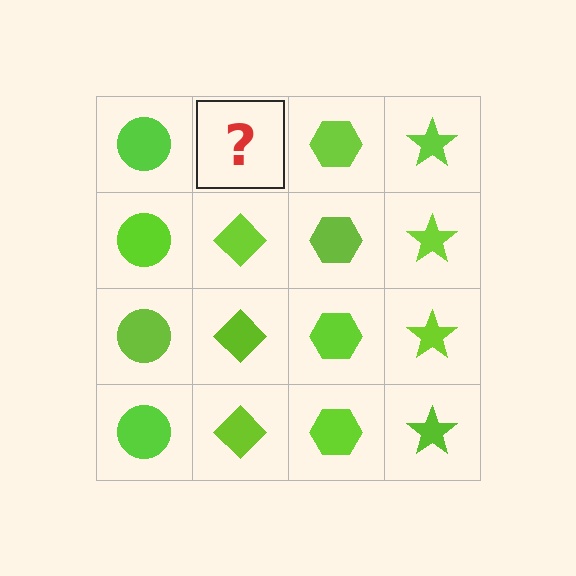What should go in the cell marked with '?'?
The missing cell should contain a lime diamond.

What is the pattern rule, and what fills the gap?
The rule is that each column has a consistent shape. The gap should be filled with a lime diamond.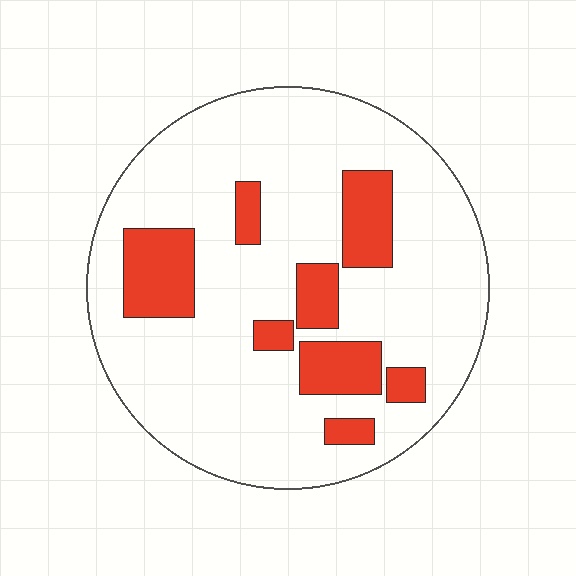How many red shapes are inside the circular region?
8.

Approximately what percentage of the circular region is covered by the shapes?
Approximately 20%.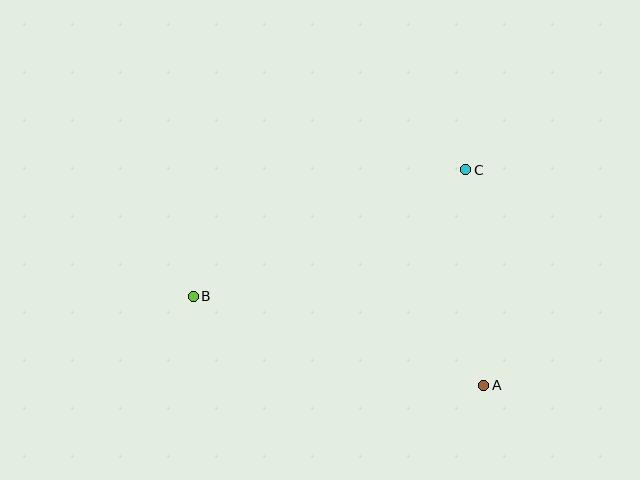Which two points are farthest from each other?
Points A and B are farthest from each other.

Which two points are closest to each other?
Points A and C are closest to each other.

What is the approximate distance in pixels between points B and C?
The distance between B and C is approximately 300 pixels.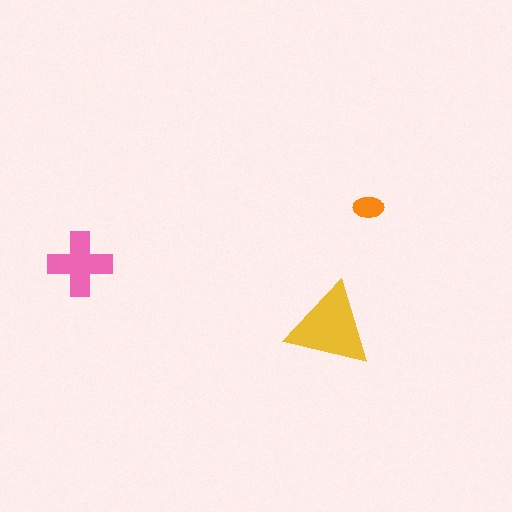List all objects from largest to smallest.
The yellow triangle, the pink cross, the orange ellipse.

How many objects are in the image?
There are 3 objects in the image.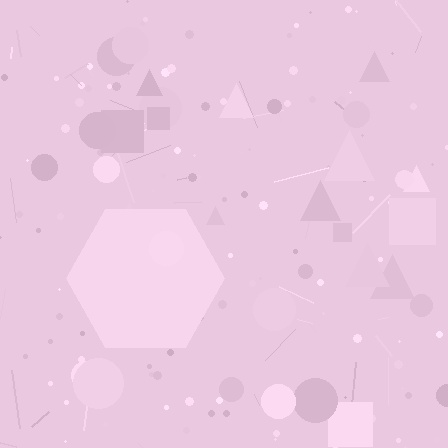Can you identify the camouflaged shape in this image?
The camouflaged shape is a hexagon.